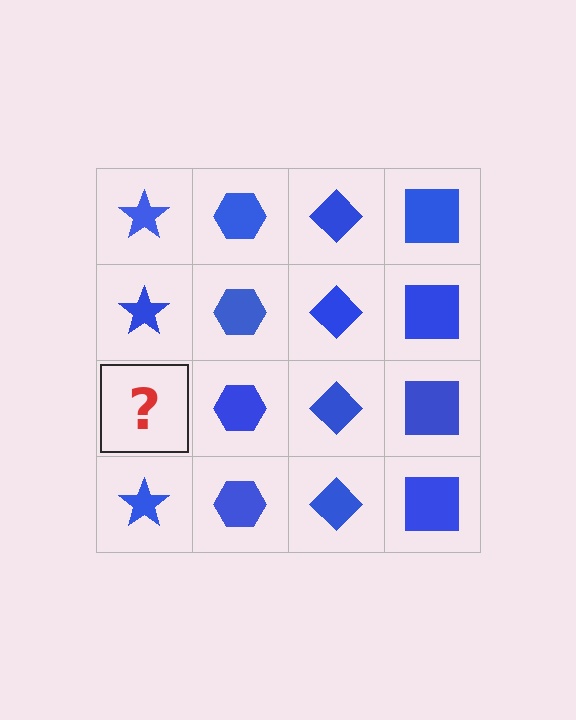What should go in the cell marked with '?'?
The missing cell should contain a blue star.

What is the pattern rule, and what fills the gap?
The rule is that each column has a consistent shape. The gap should be filled with a blue star.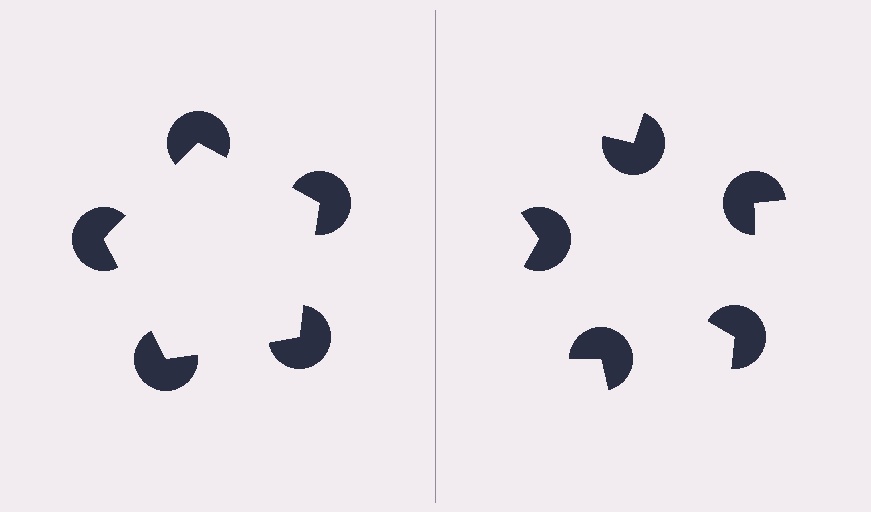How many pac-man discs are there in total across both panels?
10 — 5 on each side.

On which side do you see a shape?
An illusory pentagon appears on the left side. On the right side the wedge cuts are rotated, so no coherent shape forms.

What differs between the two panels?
The pac-man discs are positioned identically on both sides; only the wedge orientations differ. On the left they align to a pentagon; on the right they are misaligned.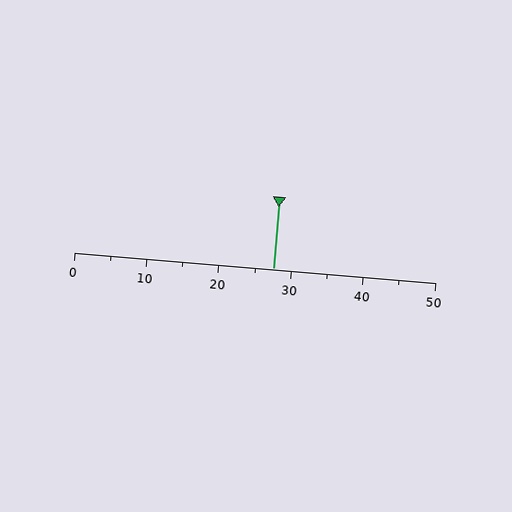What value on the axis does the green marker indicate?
The marker indicates approximately 27.5.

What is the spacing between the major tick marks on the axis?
The major ticks are spaced 10 apart.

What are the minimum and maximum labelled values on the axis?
The axis runs from 0 to 50.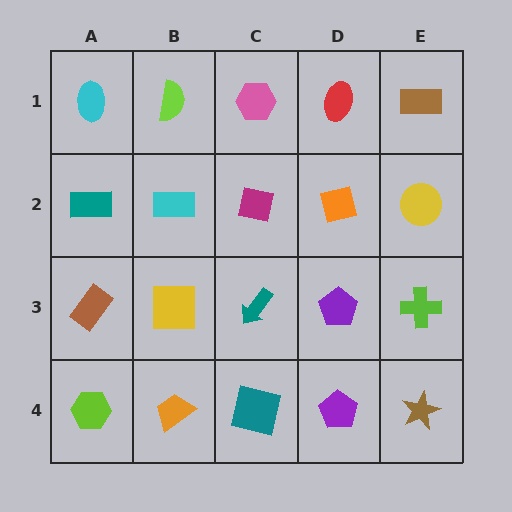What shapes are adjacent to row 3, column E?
A yellow circle (row 2, column E), a brown star (row 4, column E), a purple pentagon (row 3, column D).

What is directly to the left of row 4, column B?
A lime hexagon.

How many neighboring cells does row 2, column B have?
4.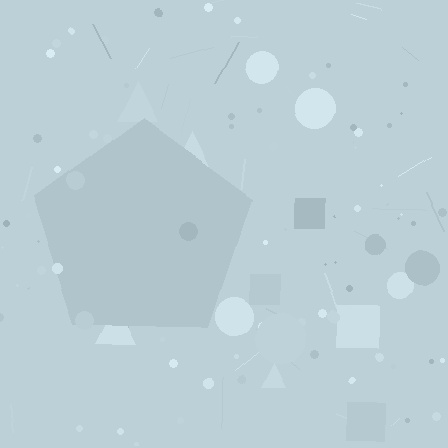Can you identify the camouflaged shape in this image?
The camouflaged shape is a pentagon.